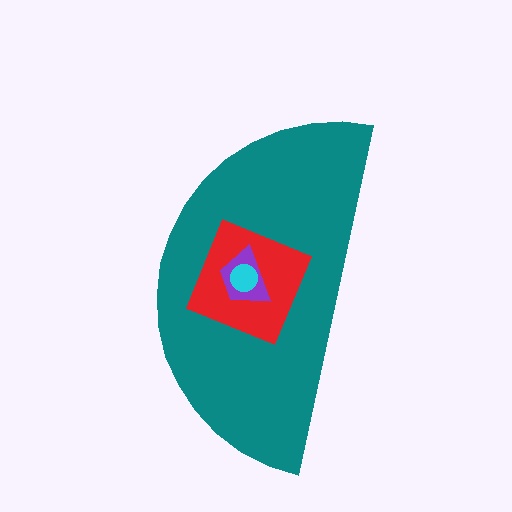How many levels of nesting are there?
4.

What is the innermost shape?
The cyan circle.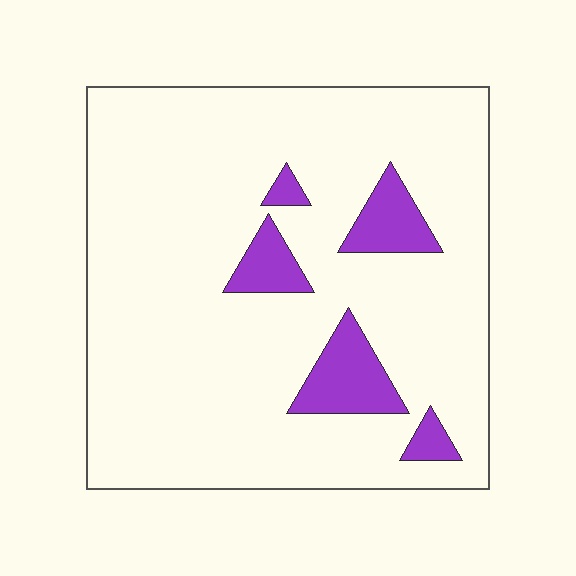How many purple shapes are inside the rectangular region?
5.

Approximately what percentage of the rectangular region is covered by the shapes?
Approximately 10%.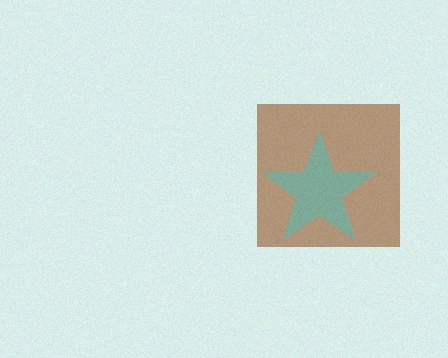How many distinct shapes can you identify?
There are 2 distinct shapes: a brown square, a cyan star.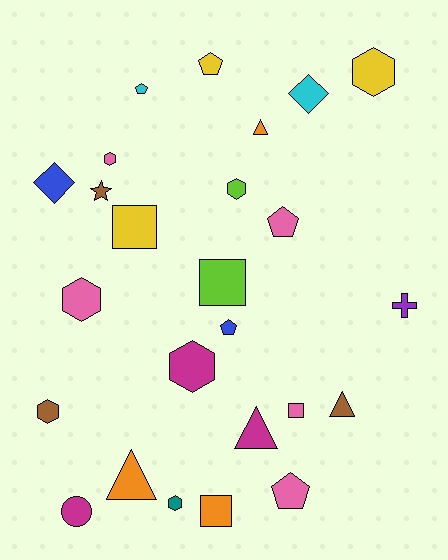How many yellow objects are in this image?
There are 3 yellow objects.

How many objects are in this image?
There are 25 objects.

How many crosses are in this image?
There is 1 cross.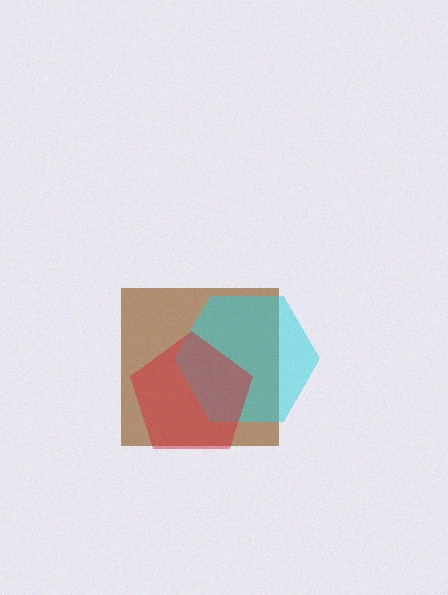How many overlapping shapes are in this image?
There are 3 overlapping shapes in the image.